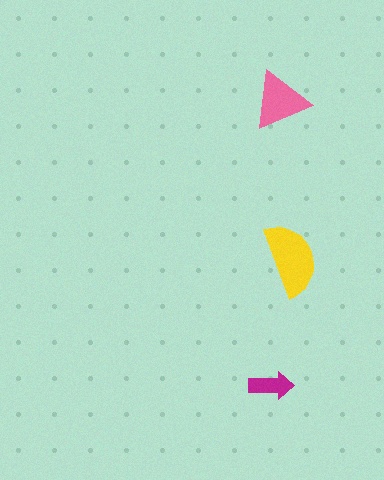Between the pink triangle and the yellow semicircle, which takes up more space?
The yellow semicircle.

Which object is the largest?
The yellow semicircle.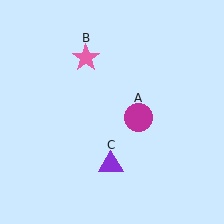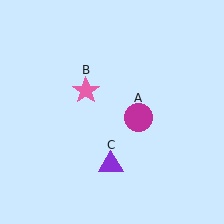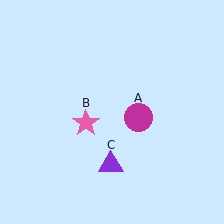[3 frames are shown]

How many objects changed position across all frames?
1 object changed position: pink star (object B).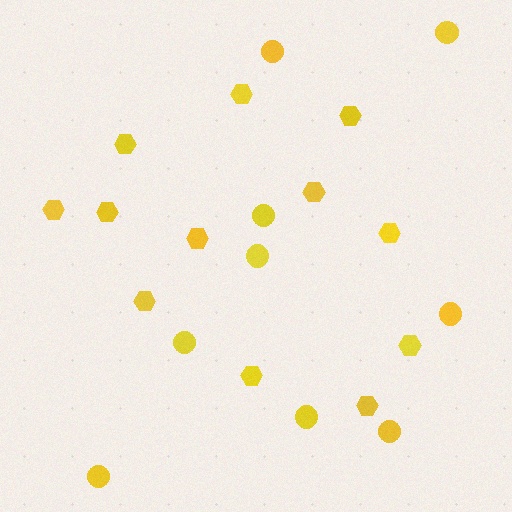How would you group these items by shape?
There are 2 groups: one group of circles (9) and one group of hexagons (12).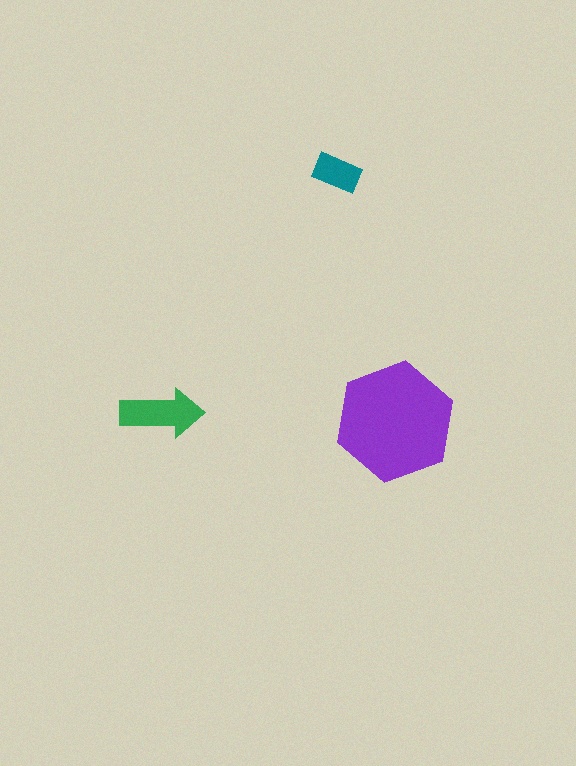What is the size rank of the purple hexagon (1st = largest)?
1st.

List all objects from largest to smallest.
The purple hexagon, the green arrow, the teal rectangle.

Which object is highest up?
The teal rectangle is topmost.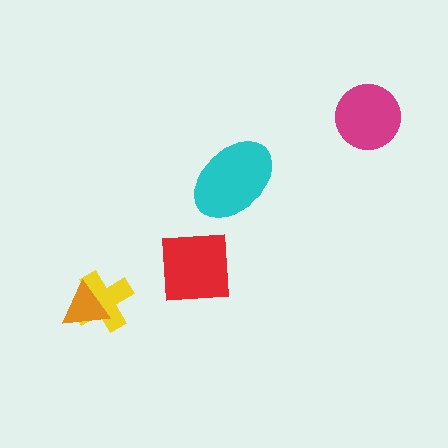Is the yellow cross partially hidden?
Yes, it is partially covered by another shape.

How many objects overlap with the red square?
0 objects overlap with the red square.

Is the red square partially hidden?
No, no other shape covers it.